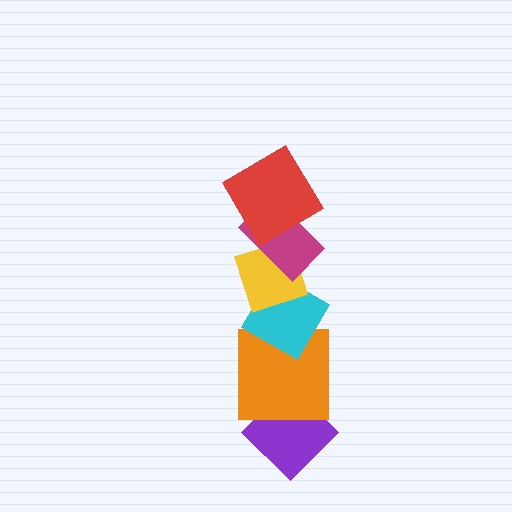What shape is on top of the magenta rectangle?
The red diamond is on top of the magenta rectangle.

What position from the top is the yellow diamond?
The yellow diamond is 3rd from the top.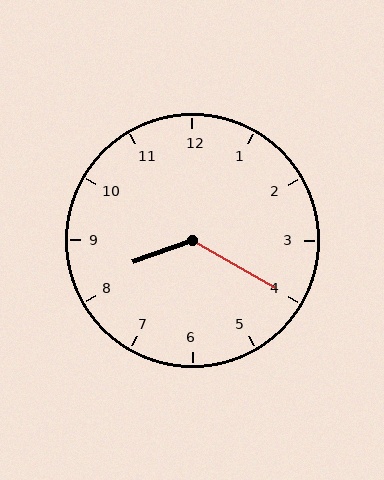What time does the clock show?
8:20.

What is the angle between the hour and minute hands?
Approximately 130 degrees.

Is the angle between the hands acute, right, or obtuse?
It is obtuse.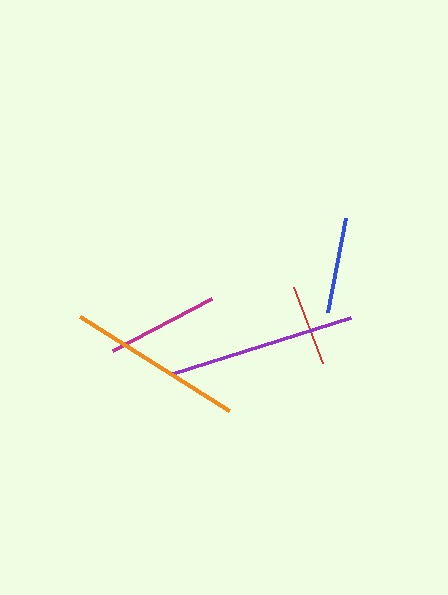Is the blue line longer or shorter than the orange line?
The orange line is longer than the blue line.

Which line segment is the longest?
The purple line is the longest at approximately 187 pixels.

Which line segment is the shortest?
The red line is the shortest at approximately 81 pixels.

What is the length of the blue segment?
The blue segment is approximately 96 pixels long.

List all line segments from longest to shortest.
From longest to shortest: purple, orange, magenta, blue, red.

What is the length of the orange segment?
The orange segment is approximately 176 pixels long.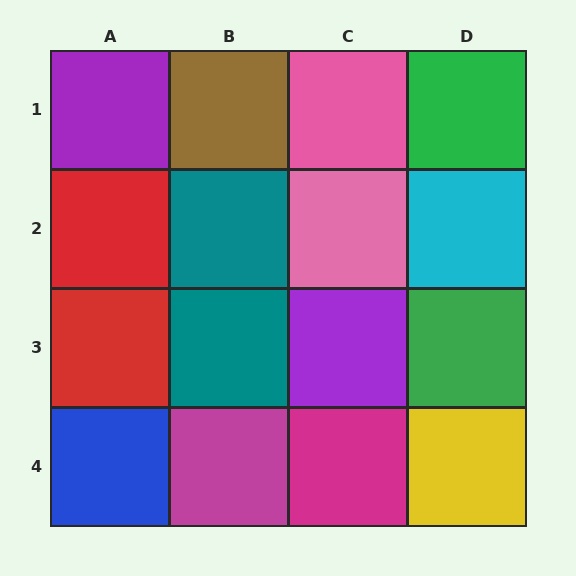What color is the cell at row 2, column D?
Cyan.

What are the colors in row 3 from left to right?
Red, teal, purple, green.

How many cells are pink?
2 cells are pink.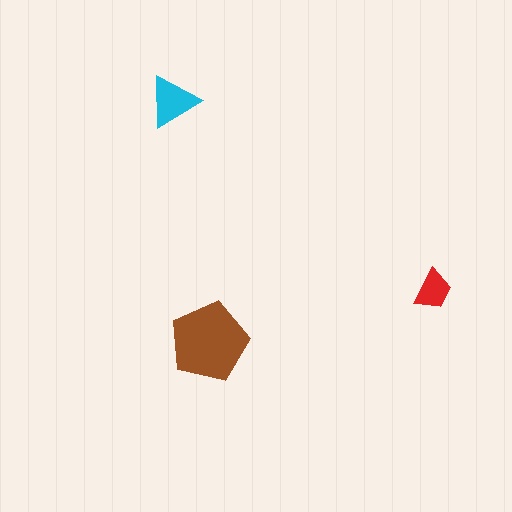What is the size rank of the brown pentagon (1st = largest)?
1st.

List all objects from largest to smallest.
The brown pentagon, the cyan triangle, the red trapezoid.